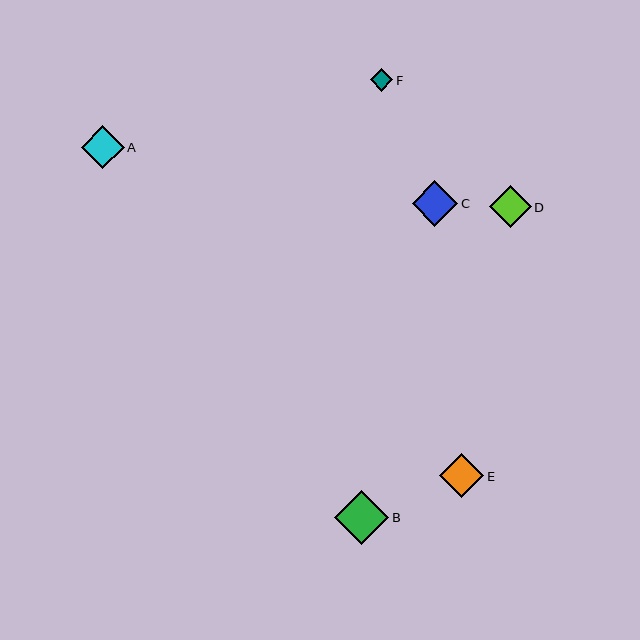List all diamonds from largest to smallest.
From largest to smallest: B, C, E, A, D, F.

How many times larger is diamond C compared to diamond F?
Diamond C is approximately 2.0 times the size of diamond F.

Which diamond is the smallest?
Diamond F is the smallest with a size of approximately 23 pixels.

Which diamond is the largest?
Diamond B is the largest with a size of approximately 54 pixels.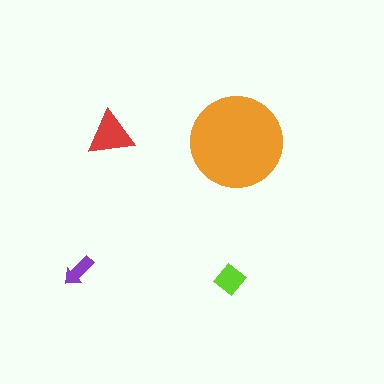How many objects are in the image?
There are 4 objects in the image.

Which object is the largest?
The orange circle.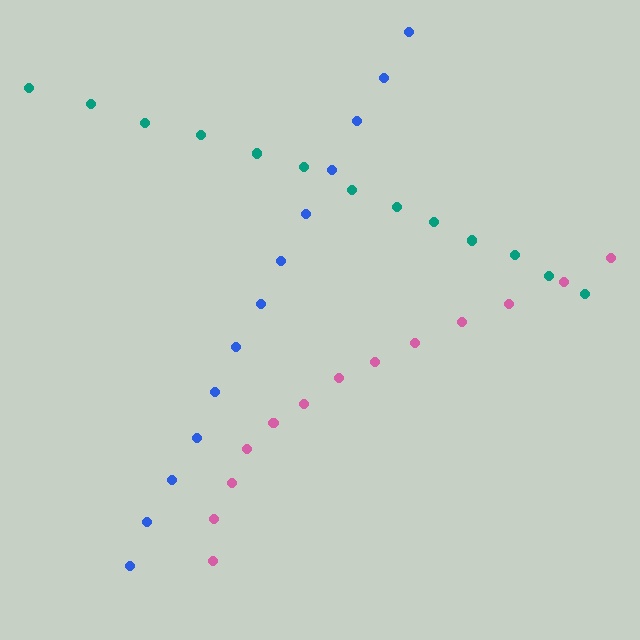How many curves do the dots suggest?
There are 3 distinct paths.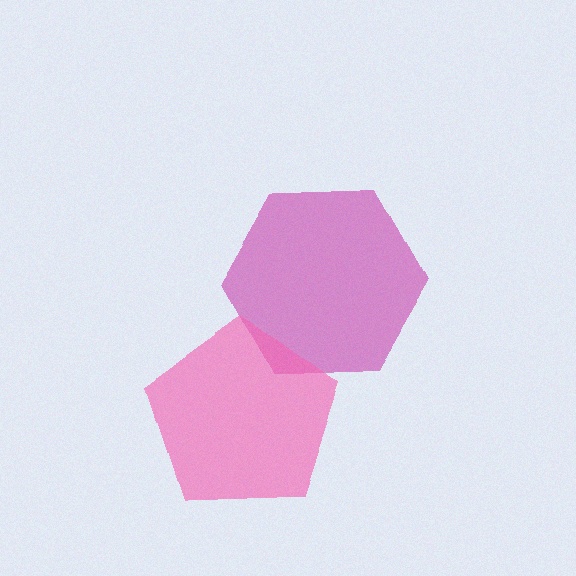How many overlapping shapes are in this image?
There are 2 overlapping shapes in the image.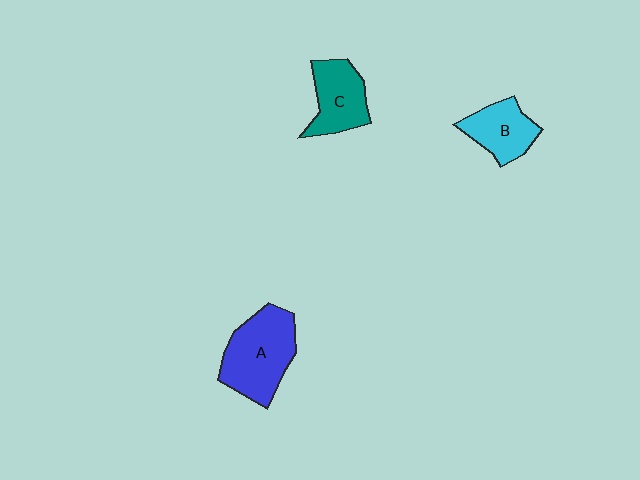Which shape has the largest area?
Shape A (blue).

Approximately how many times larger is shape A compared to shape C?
Approximately 1.5 times.